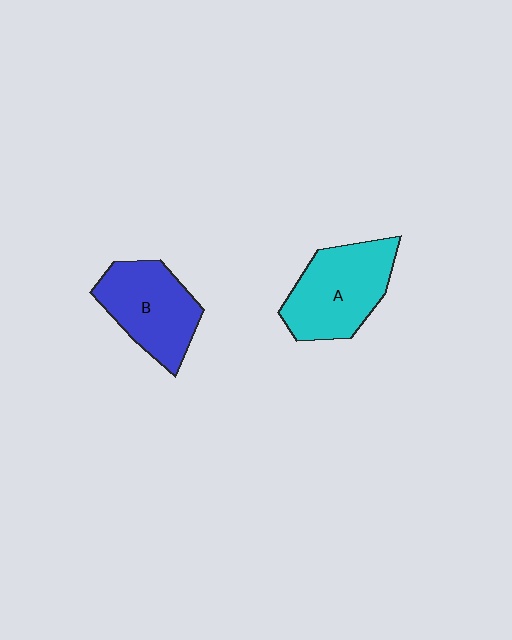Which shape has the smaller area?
Shape B (blue).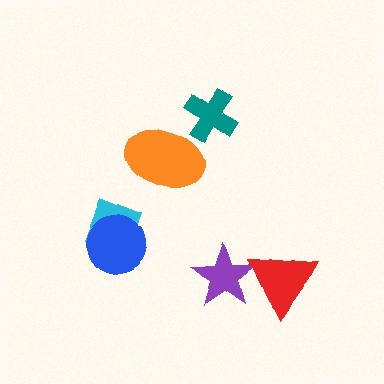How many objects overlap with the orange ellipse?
0 objects overlap with the orange ellipse.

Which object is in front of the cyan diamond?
The blue circle is in front of the cyan diamond.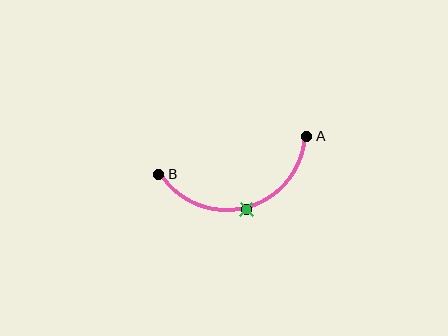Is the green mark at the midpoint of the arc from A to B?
Yes. The green mark lies on the arc at equal arc-length from both A and B — it is the arc midpoint.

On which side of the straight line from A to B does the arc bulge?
The arc bulges below the straight line connecting A and B.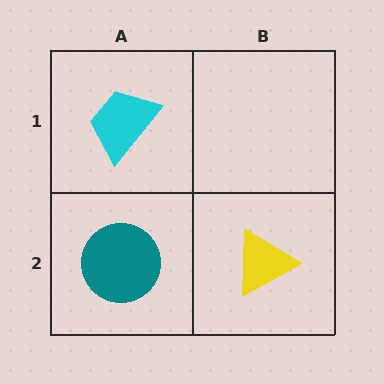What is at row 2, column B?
A yellow triangle.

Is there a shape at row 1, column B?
No, that cell is empty.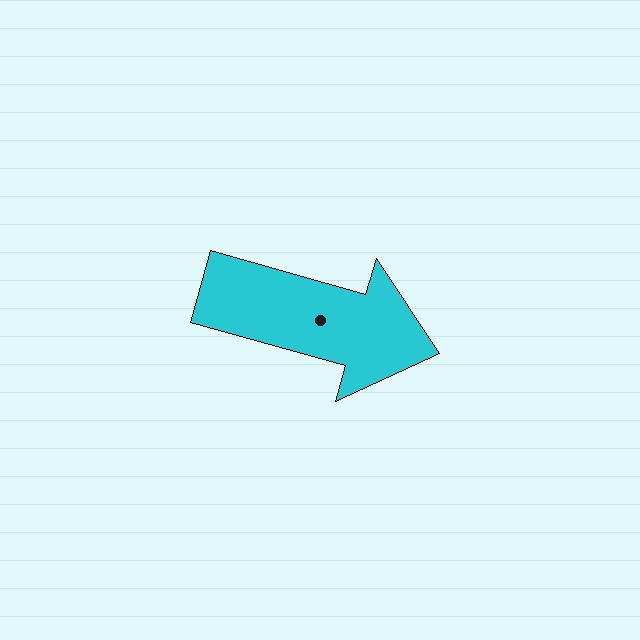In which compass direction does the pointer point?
East.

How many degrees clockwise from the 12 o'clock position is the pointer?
Approximately 106 degrees.